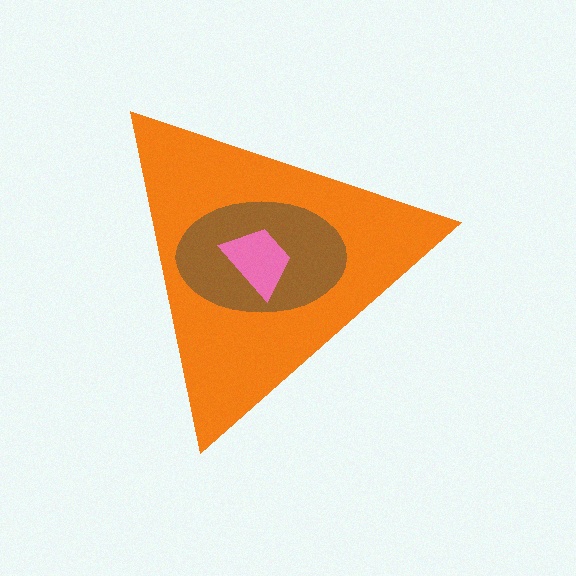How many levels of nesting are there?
3.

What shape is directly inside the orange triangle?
The brown ellipse.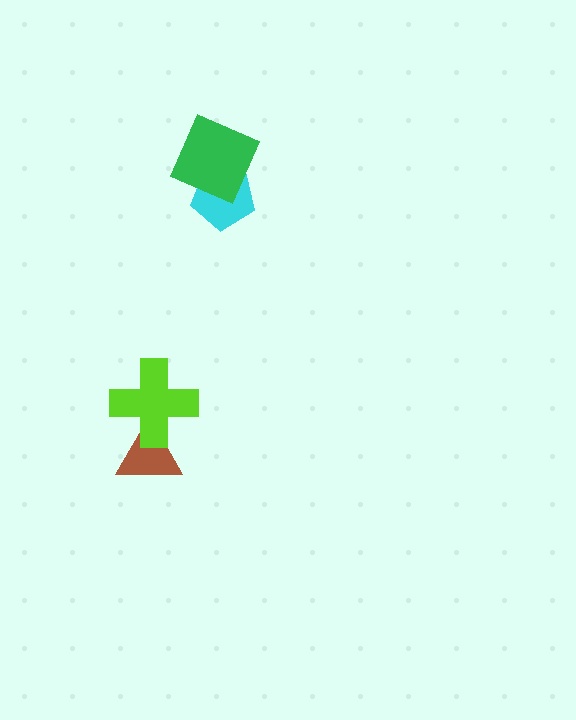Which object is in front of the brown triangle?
The lime cross is in front of the brown triangle.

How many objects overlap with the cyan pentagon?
1 object overlaps with the cyan pentagon.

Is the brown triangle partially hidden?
Yes, it is partially covered by another shape.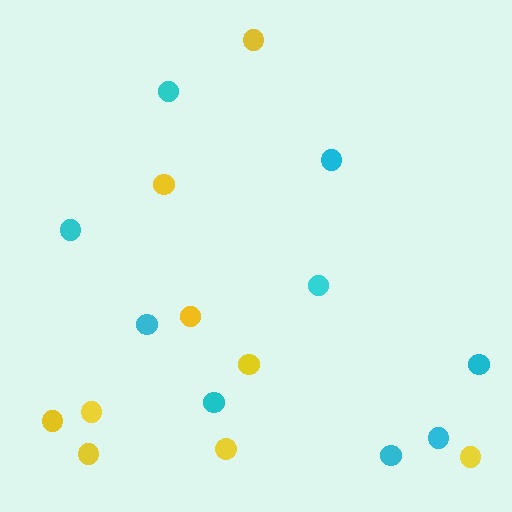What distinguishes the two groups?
There are 2 groups: one group of yellow circles (9) and one group of cyan circles (9).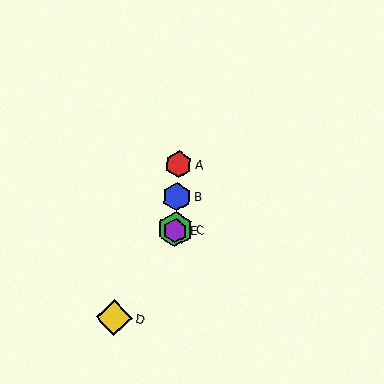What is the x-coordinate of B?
Object B is at x≈177.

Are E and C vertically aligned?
Yes, both are at x≈175.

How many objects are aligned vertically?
4 objects (A, B, C, E) are aligned vertically.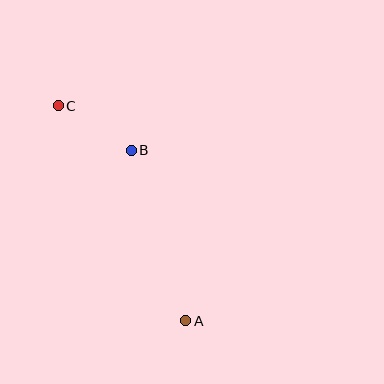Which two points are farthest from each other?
Points A and C are farthest from each other.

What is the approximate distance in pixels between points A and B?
The distance between A and B is approximately 179 pixels.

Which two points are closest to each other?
Points B and C are closest to each other.